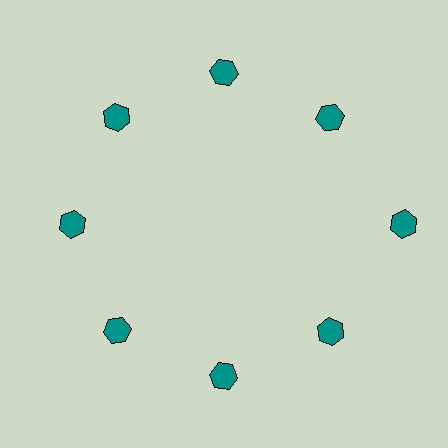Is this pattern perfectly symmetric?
No. The 8 teal hexagons are arranged in a ring, but one element near the 3 o'clock position is pushed outward from the center, breaking the 8-fold rotational symmetry.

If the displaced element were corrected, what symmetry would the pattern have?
It would have 8-fold rotational symmetry — the pattern would map onto itself every 45 degrees.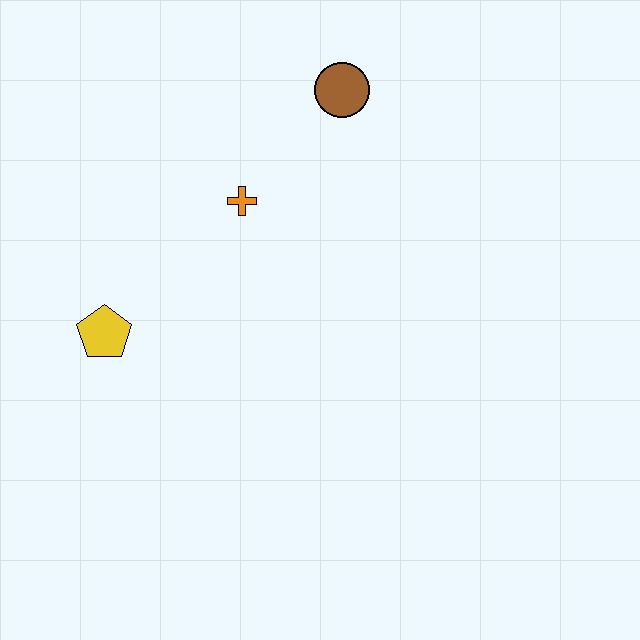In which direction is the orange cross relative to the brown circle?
The orange cross is below the brown circle.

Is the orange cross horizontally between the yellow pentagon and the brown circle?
Yes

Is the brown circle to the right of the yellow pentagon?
Yes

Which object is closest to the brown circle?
The orange cross is closest to the brown circle.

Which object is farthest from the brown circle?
The yellow pentagon is farthest from the brown circle.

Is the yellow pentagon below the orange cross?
Yes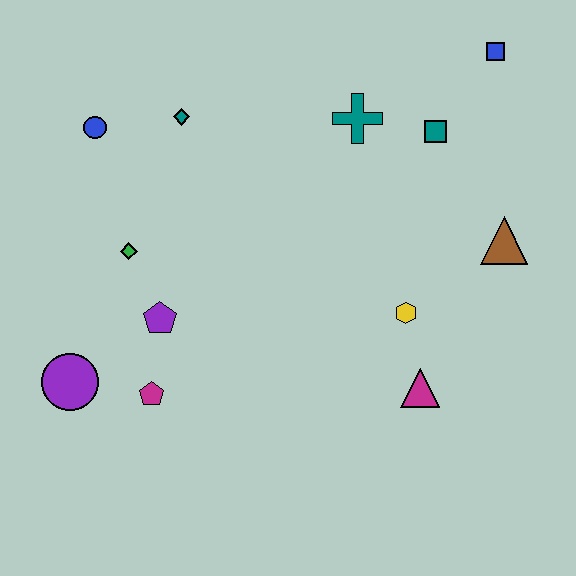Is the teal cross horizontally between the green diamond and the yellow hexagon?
Yes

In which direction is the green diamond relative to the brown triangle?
The green diamond is to the left of the brown triangle.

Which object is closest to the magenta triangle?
The yellow hexagon is closest to the magenta triangle.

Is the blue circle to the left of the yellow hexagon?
Yes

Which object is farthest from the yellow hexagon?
The blue circle is farthest from the yellow hexagon.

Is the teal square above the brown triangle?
Yes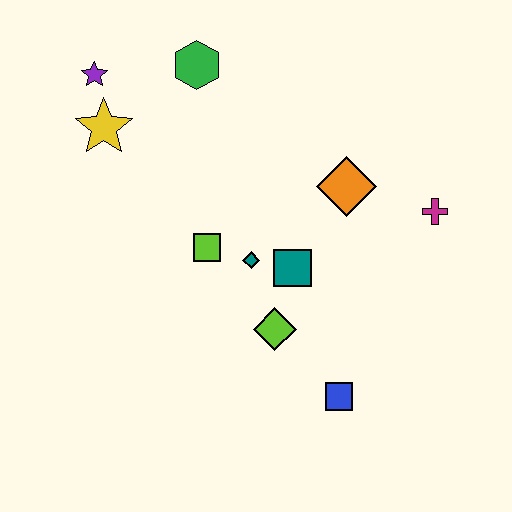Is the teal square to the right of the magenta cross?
No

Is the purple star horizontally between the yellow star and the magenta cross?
No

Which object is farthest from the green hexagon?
The blue square is farthest from the green hexagon.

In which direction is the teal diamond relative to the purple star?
The teal diamond is below the purple star.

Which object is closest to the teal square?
The teal diamond is closest to the teal square.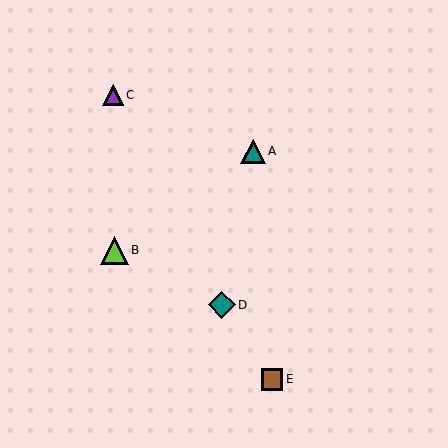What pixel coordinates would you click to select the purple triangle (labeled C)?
Click at (113, 95) to select the purple triangle C.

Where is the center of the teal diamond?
The center of the teal diamond is at (222, 305).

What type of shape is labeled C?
Shape C is a purple triangle.